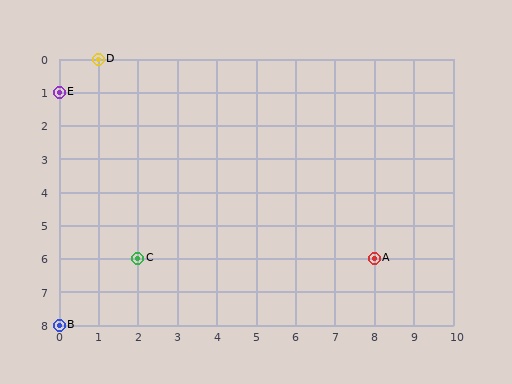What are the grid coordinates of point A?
Point A is at grid coordinates (8, 6).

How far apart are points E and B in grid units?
Points E and B are 7 rows apart.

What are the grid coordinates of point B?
Point B is at grid coordinates (0, 8).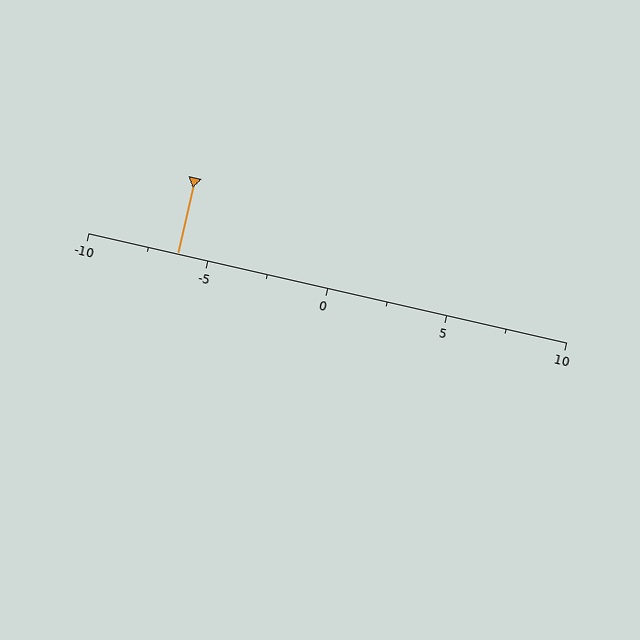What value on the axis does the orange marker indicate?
The marker indicates approximately -6.2.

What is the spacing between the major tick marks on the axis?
The major ticks are spaced 5 apart.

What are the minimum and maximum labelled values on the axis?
The axis runs from -10 to 10.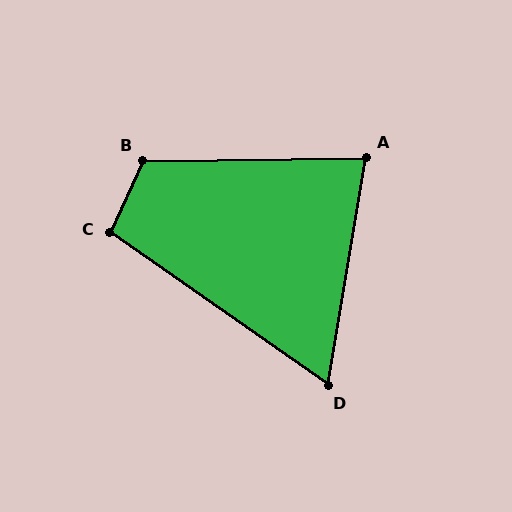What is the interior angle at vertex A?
Approximately 80 degrees (acute).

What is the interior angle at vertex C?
Approximately 100 degrees (obtuse).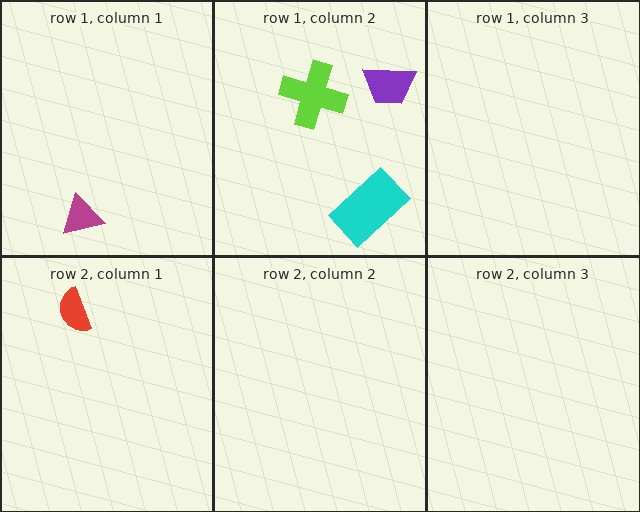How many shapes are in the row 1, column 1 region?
1.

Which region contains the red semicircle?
The row 2, column 1 region.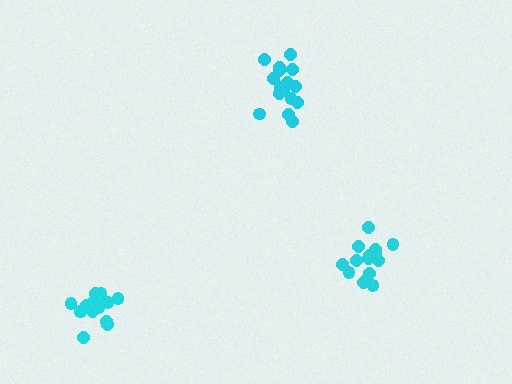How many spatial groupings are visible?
There are 3 spatial groupings.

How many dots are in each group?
Group 1: 17 dots, Group 2: 17 dots, Group 3: 15 dots (49 total).